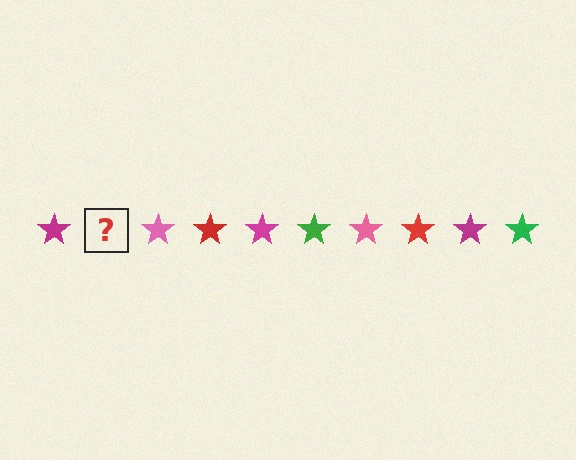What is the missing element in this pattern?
The missing element is a green star.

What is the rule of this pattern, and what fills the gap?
The rule is that the pattern cycles through magenta, green, pink, red stars. The gap should be filled with a green star.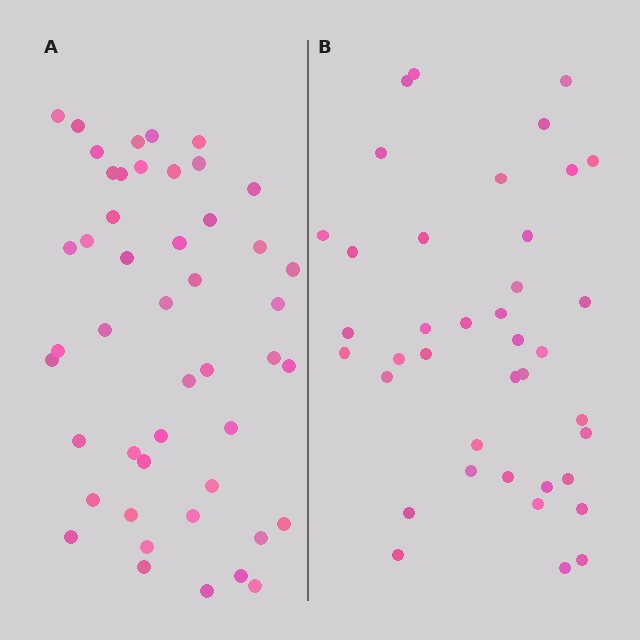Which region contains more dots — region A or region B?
Region A (the left region) has more dots.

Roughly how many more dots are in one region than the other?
Region A has roughly 8 or so more dots than region B.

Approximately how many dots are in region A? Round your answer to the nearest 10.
About 50 dots. (The exact count is 47, which rounds to 50.)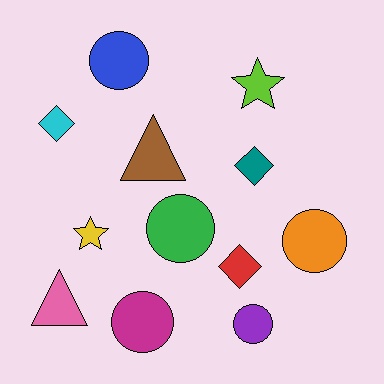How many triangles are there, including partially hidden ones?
There are 2 triangles.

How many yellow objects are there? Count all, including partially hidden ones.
There is 1 yellow object.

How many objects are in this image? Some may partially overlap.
There are 12 objects.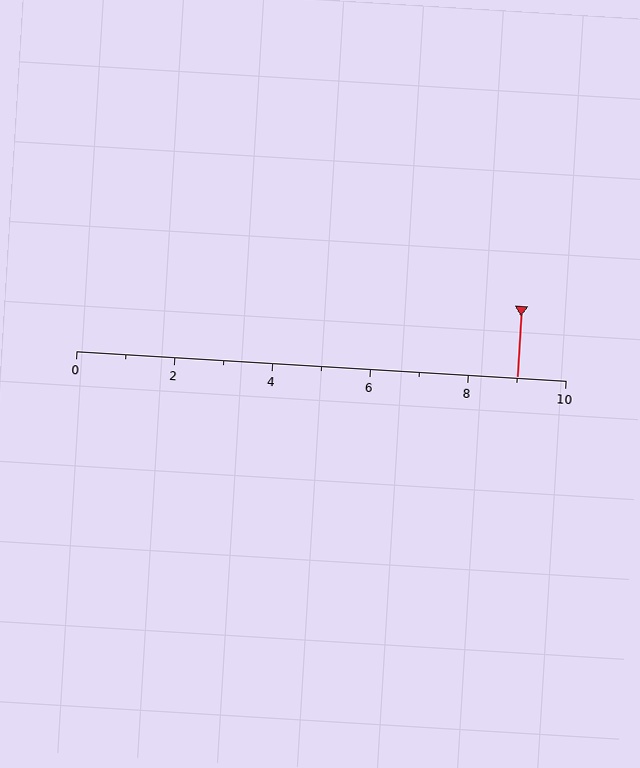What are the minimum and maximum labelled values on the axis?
The axis runs from 0 to 10.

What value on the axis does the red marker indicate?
The marker indicates approximately 9.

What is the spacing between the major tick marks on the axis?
The major ticks are spaced 2 apart.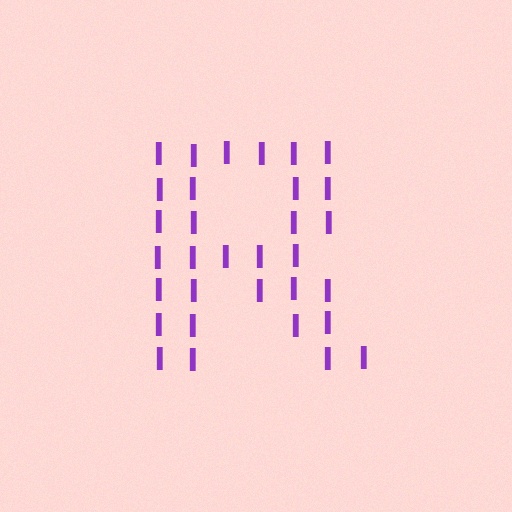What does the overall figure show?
The overall figure shows the letter R.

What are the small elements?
The small elements are letter I's.